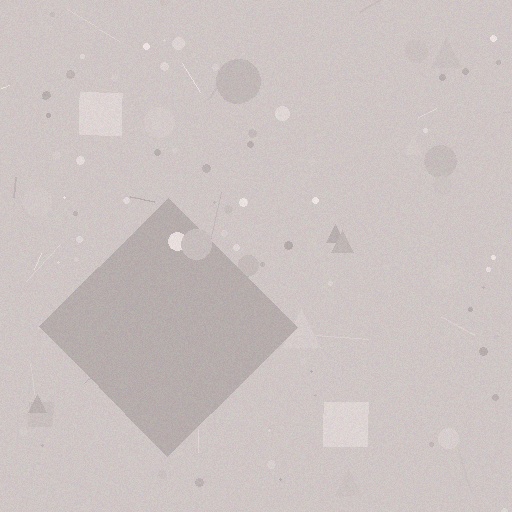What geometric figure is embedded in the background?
A diamond is embedded in the background.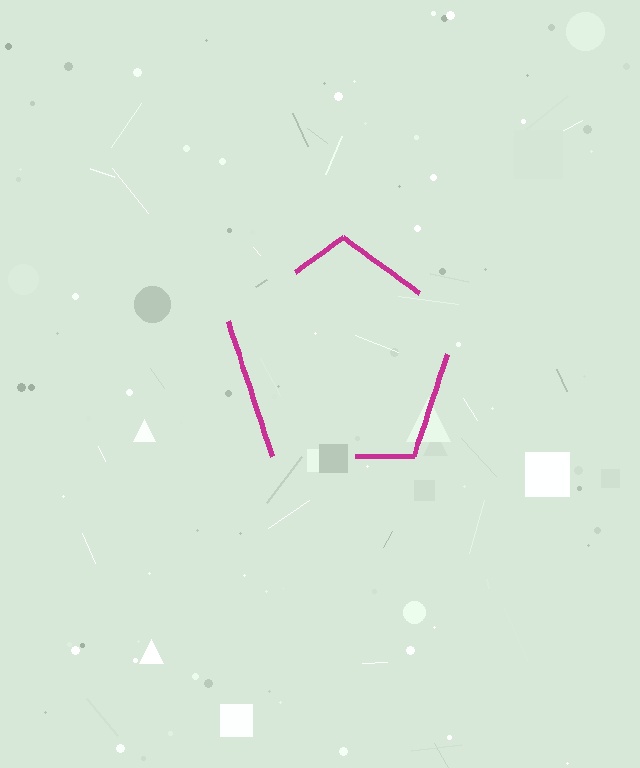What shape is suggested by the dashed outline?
The dashed outline suggests a pentagon.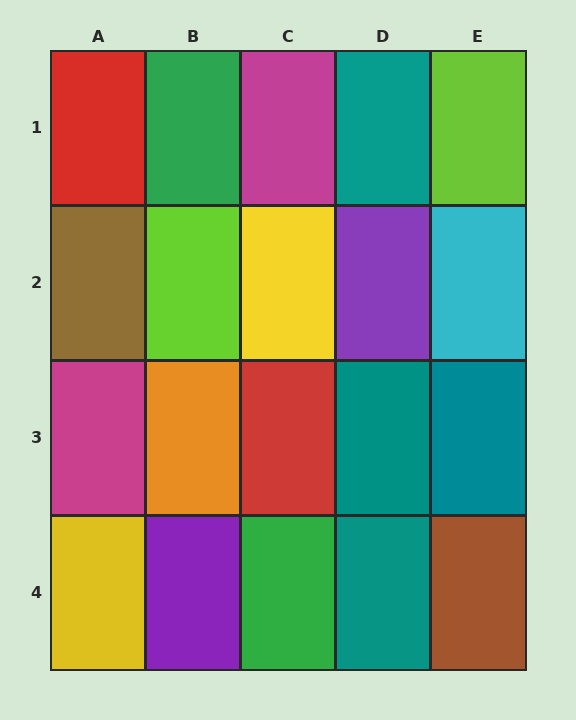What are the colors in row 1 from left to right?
Red, green, magenta, teal, lime.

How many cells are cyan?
1 cell is cyan.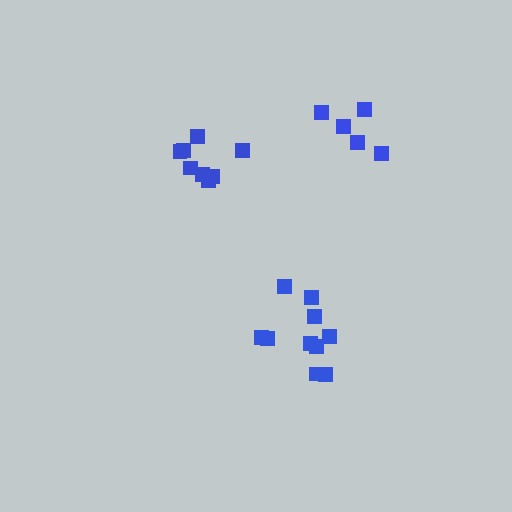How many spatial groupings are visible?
There are 3 spatial groupings.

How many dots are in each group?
Group 1: 5 dots, Group 2: 10 dots, Group 3: 8 dots (23 total).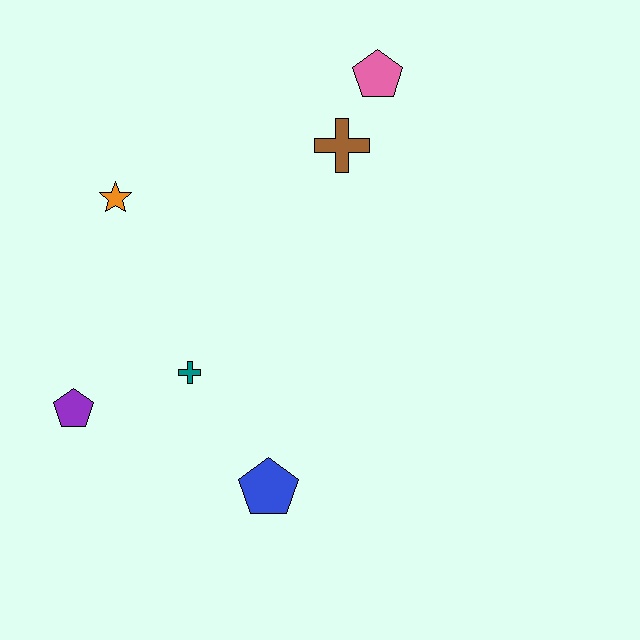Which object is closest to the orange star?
The teal cross is closest to the orange star.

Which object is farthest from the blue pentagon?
The pink pentagon is farthest from the blue pentagon.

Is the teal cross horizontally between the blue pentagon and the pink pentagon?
No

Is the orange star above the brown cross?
No